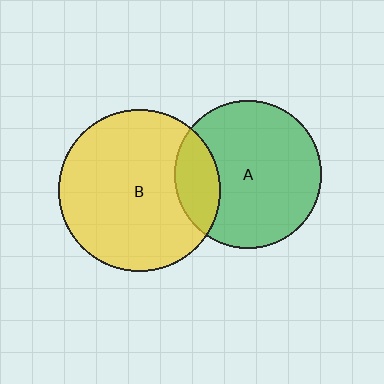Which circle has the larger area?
Circle B (yellow).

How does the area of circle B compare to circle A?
Approximately 1.2 times.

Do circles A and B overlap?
Yes.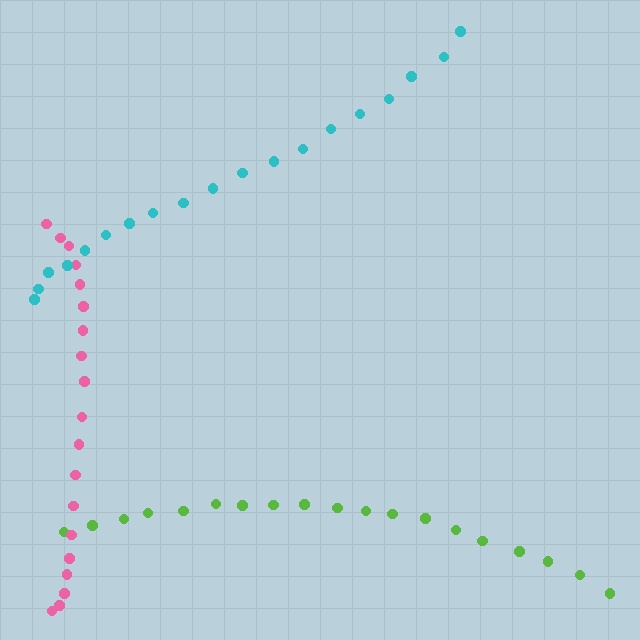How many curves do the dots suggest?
There are 3 distinct paths.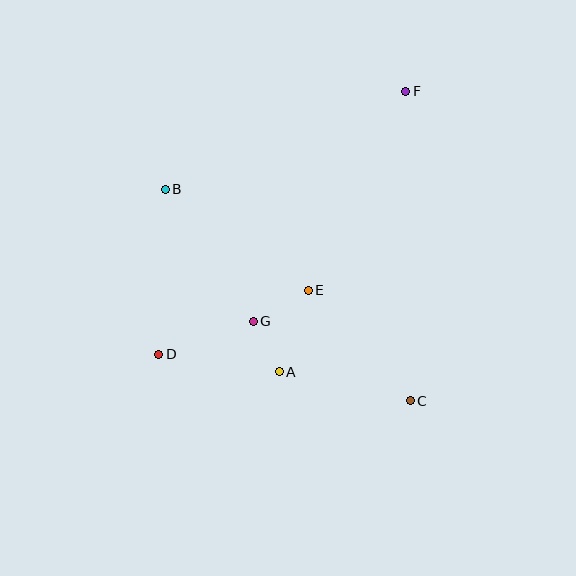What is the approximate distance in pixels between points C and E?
The distance between C and E is approximately 150 pixels.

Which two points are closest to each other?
Points A and G are closest to each other.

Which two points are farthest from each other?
Points D and F are farthest from each other.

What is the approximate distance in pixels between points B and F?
The distance between B and F is approximately 260 pixels.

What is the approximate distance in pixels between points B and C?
The distance between B and C is approximately 324 pixels.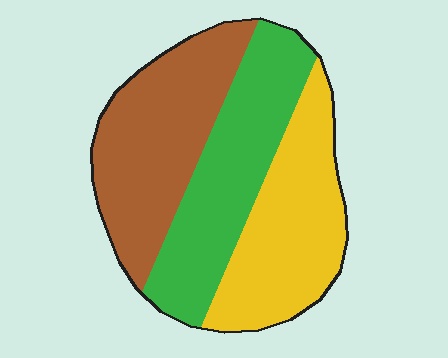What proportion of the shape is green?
Green covers around 35% of the shape.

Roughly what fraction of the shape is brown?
Brown takes up about one third (1/3) of the shape.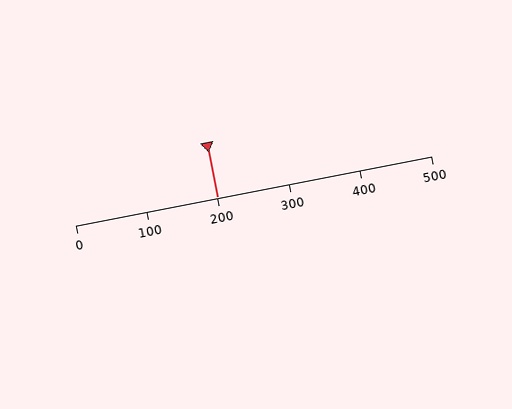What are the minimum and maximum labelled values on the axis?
The axis runs from 0 to 500.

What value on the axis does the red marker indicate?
The marker indicates approximately 200.